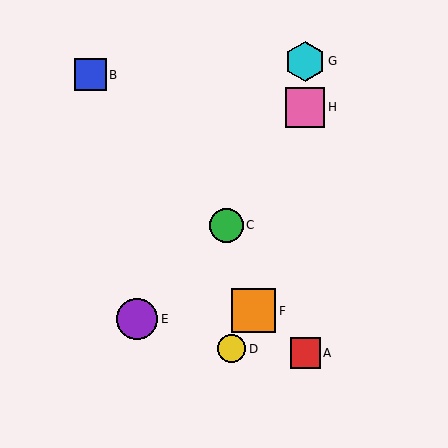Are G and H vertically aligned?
Yes, both are at x≈305.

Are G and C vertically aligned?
No, G is at x≈305 and C is at x≈226.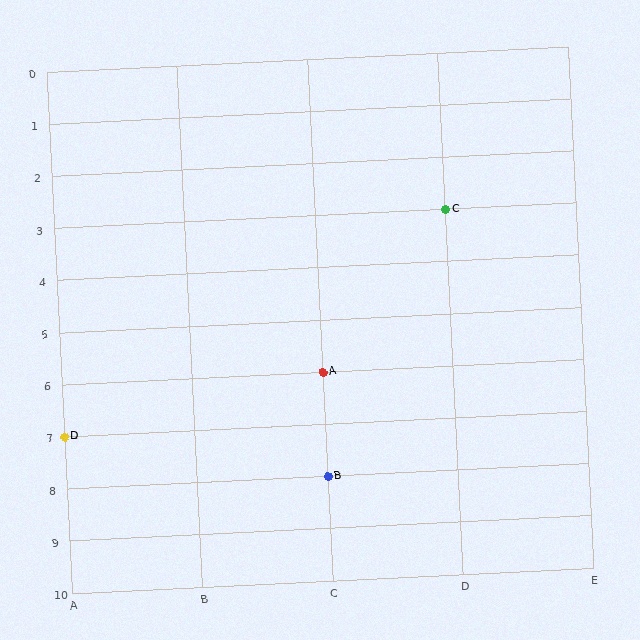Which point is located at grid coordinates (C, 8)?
Point B is at (C, 8).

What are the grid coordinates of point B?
Point B is at grid coordinates (C, 8).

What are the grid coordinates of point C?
Point C is at grid coordinates (D, 3).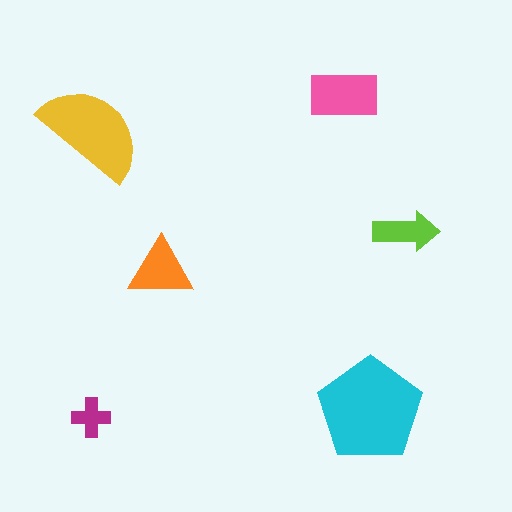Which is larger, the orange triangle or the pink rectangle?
The pink rectangle.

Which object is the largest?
The cyan pentagon.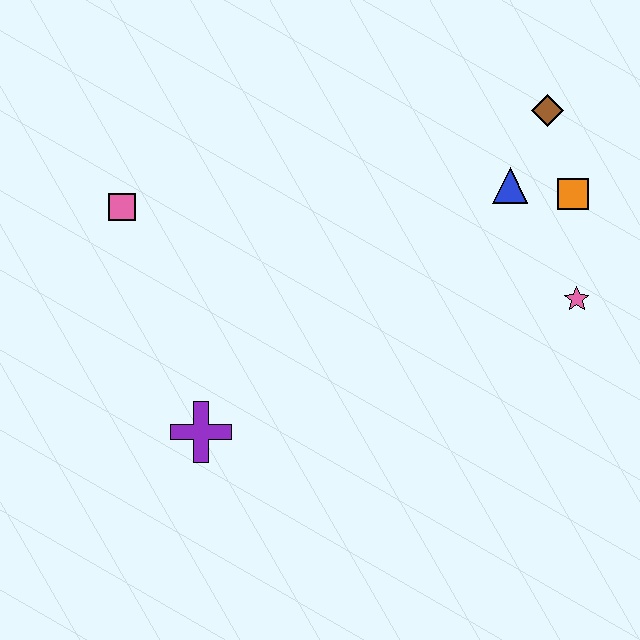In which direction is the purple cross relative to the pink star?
The purple cross is to the left of the pink star.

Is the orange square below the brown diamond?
Yes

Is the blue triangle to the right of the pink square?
Yes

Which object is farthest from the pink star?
The pink square is farthest from the pink star.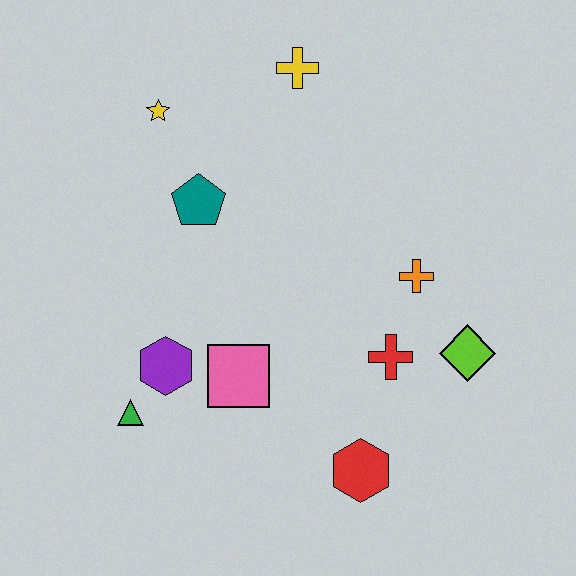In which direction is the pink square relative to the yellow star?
The pink square is below the yellow star.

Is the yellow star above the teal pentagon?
Yes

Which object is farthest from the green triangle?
The yellow cross is farthest from the green triangle.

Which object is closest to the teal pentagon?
The yellow star is closest to the teal pentagon.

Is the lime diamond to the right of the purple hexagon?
Yes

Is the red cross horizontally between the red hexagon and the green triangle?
No